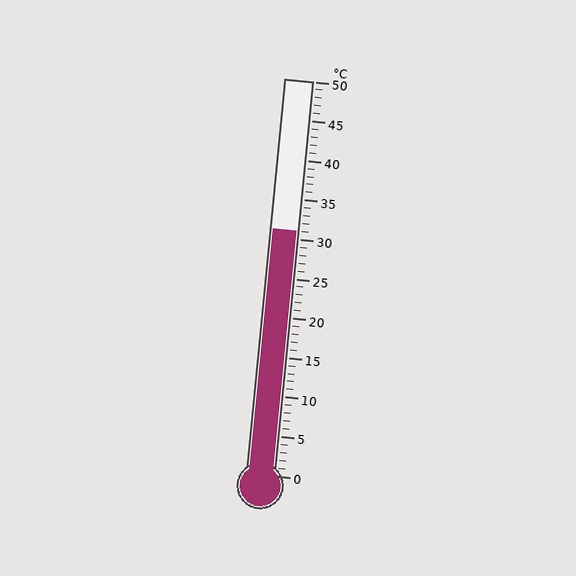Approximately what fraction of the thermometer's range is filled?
The thermometer is filled to approximately 60% of its range.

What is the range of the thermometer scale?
The thermometer scale ranges from 0°C to 50°C.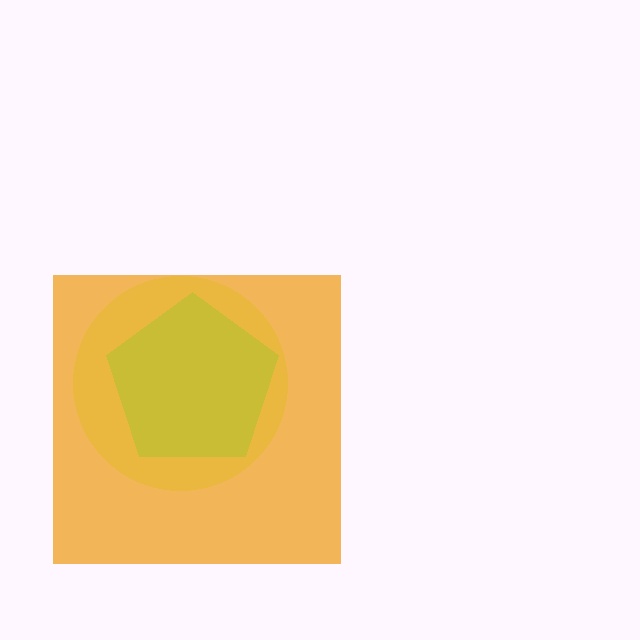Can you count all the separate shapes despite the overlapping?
Yes, there are 3 separate shapes.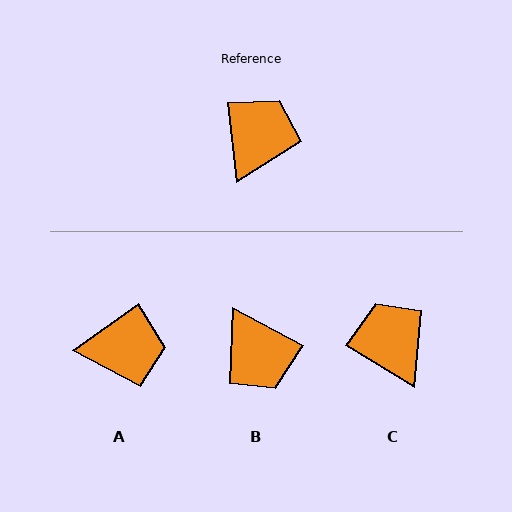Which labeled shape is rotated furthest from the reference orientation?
B, about 124 degrees away.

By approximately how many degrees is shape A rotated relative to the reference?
Approximately 61 degrees clockwise.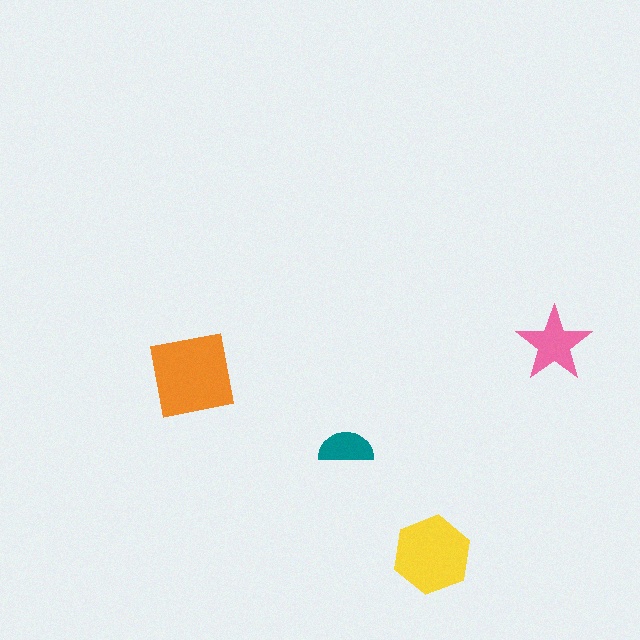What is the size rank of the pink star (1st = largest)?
3rd.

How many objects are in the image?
There are 4 objects in the image.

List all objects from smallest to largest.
The teal semicircle, the pink star, the yellow hexagon, the orange square.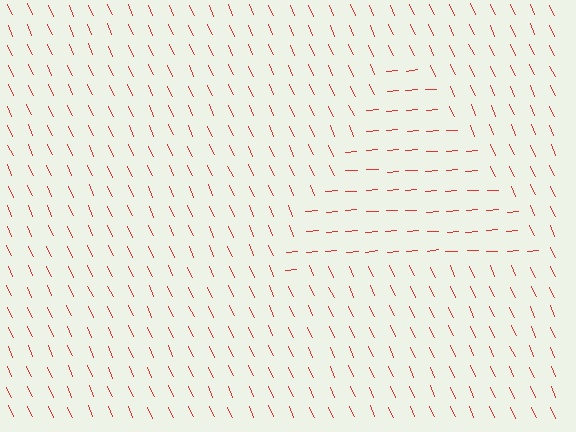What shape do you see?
I see a triangle.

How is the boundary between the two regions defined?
The boundary is defined purely by a change in line orientation (approximately 69 degrees difference). All lines are the same color and thickness.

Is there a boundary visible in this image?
Yes, there is a texture boundary formed by a change in line orientation.